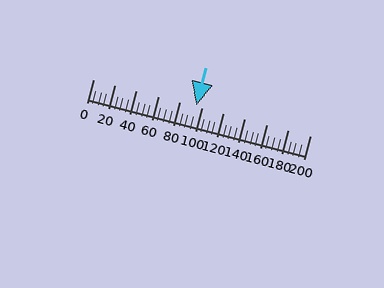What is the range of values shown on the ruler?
The ruler shows values from 0 to 200.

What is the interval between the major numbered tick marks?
The major tick marks are spaced 20 units apart.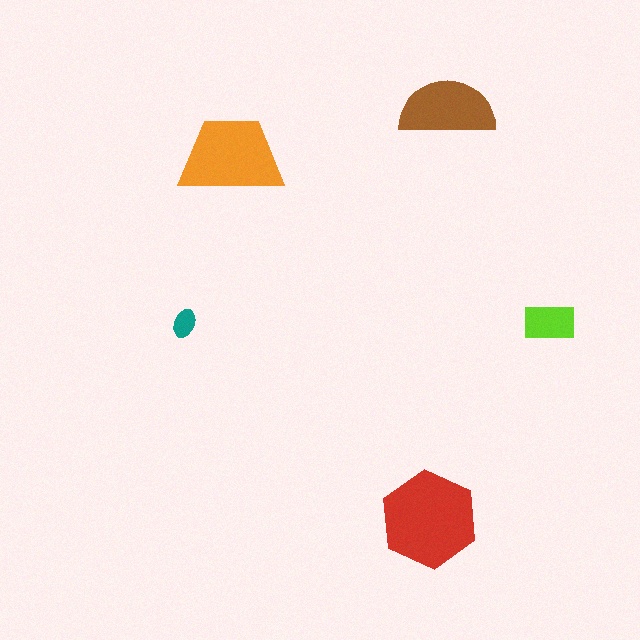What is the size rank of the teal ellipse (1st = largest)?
5th.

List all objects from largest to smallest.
The red hexagon, the orange trapezoid, the brown semicircle, the lime rectangle, the teal ellipse.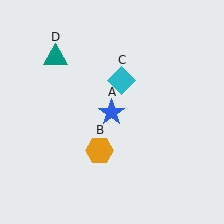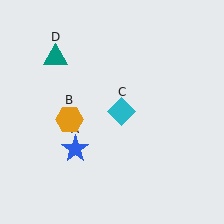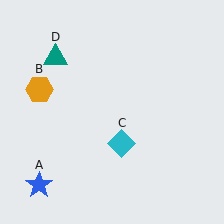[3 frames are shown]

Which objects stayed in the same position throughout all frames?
Teal triangle (object D) remained stationary.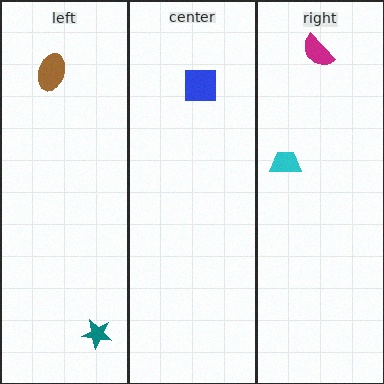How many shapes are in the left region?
2.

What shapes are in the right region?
The magenta semicircle, the cyan trapezoid.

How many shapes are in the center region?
1.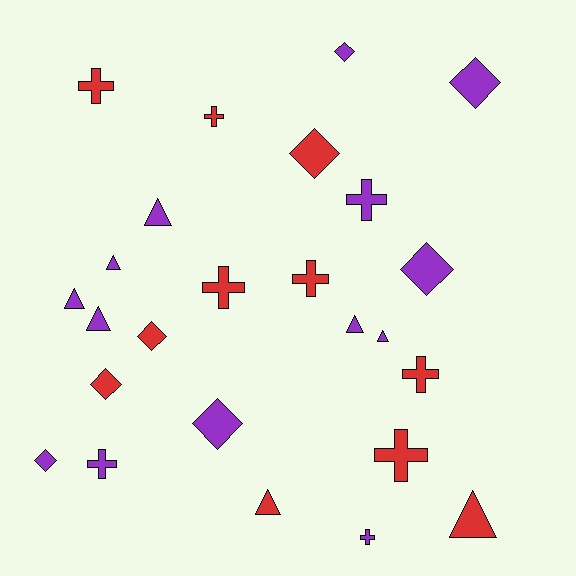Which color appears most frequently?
Purple, with 14 objects.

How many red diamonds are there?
There are 3 red diamonds.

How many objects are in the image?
There are 25 objects.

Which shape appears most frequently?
Cross, with 9 objects.